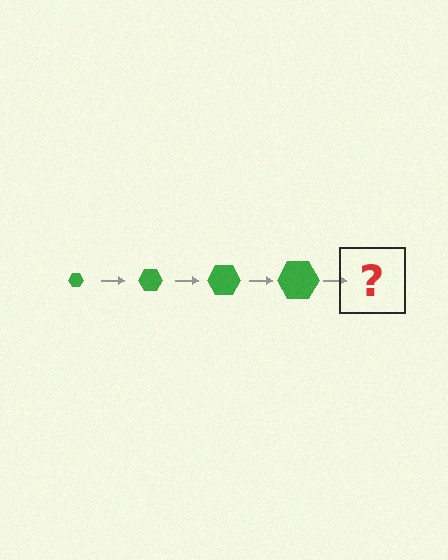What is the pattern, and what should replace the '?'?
The pattern is that the hexagon gets progressively larger each step. The '?' should be a green hexagon, larger than the previous one.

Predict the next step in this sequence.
The next step is a green hexagon, larger than the previous one.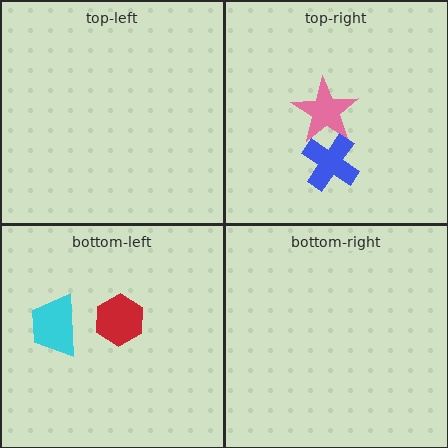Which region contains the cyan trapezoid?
The bottom-left region.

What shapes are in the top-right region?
The pink star, the blue cross.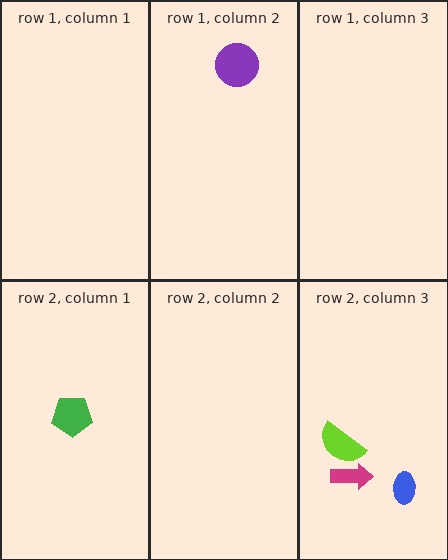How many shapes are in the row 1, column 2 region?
1.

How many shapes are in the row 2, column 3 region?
3.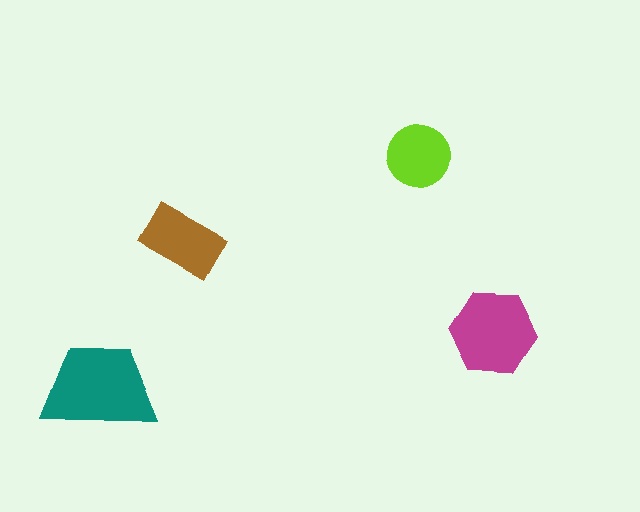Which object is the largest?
The teal trapezoid.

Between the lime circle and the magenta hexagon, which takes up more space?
The magenta hexagon.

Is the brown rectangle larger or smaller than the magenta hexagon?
Smaller.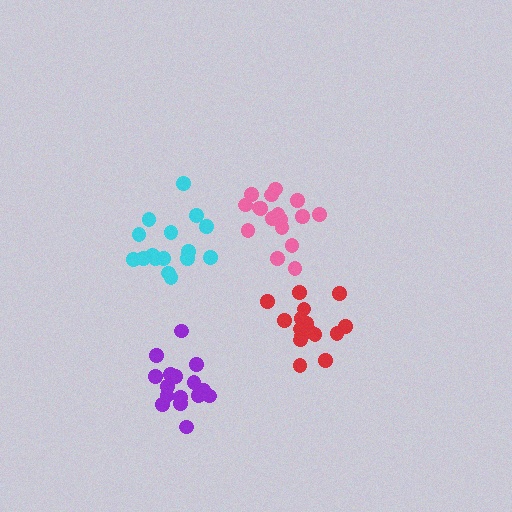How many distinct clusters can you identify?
There are 4 distinct clusters.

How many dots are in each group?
Group 1: 16 dots, Group 2: 17 dots, Group 3: 16 dots, Group 4: 16 dots (65 total).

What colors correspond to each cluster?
The clusters are colored: purple, pink, cyan, red.